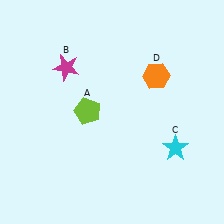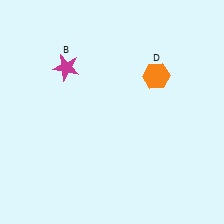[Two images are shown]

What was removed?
The cyan star (C), the lime pentagon (A) were removed in Image 2.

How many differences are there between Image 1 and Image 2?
There are 2 differences between the two images.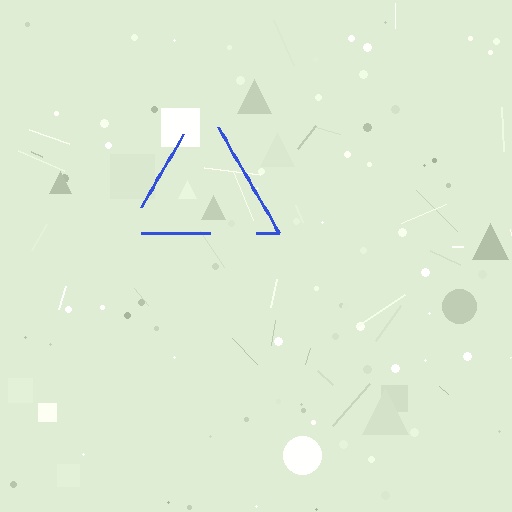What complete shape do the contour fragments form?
The contour fragments form a triangle.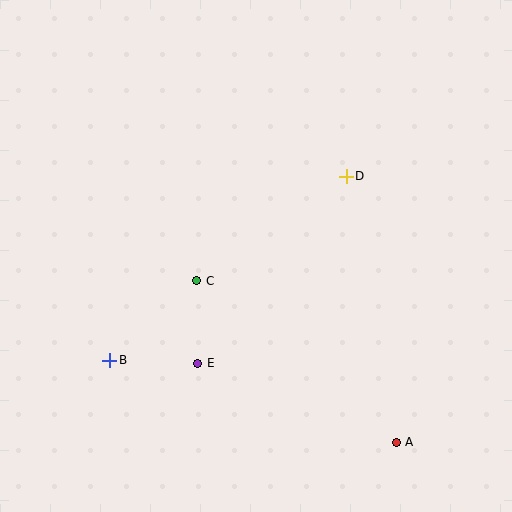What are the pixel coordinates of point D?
Point D is at (346, 177).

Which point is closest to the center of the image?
Point C at (197, 281) is closest to the center.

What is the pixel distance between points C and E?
The distance between C and E is 82 pixels.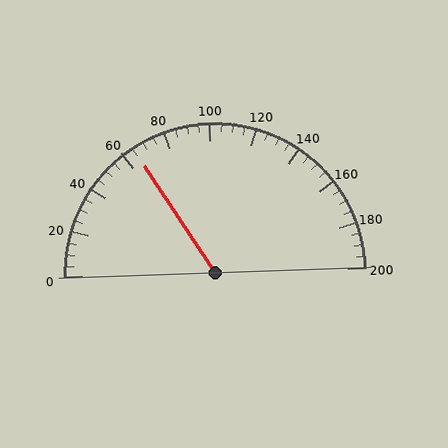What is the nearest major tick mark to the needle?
The nearest major tick mark is 60.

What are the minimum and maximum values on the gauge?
The gauge ranges from 0 to 200.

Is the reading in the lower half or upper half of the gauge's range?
The reading is in the lower half of the range (0 to 200).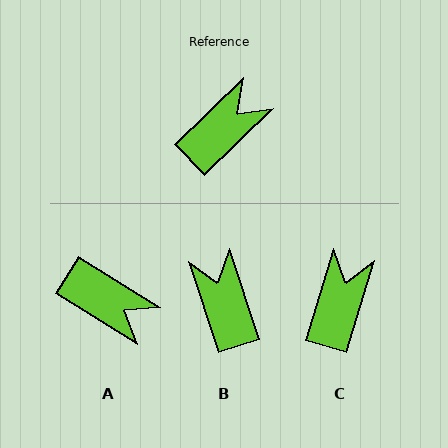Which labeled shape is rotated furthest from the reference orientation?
A, about 76 degrees away.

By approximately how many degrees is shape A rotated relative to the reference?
Approximately 76 degrees clockwise.